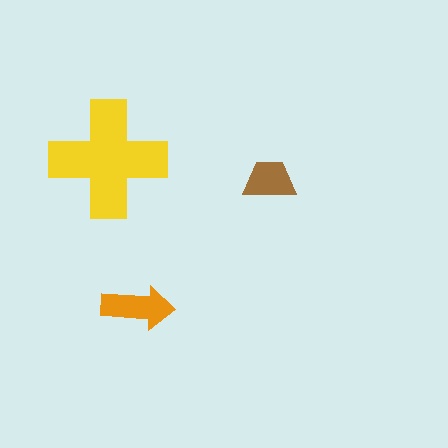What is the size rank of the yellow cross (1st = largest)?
1st.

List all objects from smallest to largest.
The brown trapezoid, the orange arrow, the yellow cross.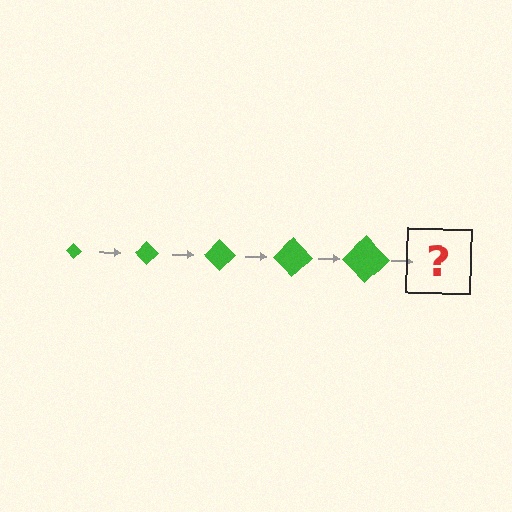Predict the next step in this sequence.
The next step is a green diamond, larger than the previous one.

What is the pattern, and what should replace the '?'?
The pattern is that the diamond gets progressively larger each step. The '?' should be a green diamond, larger than the previous one.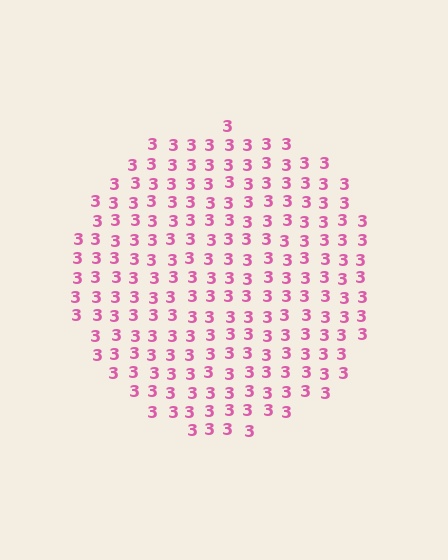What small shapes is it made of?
It is made of small digit 3's.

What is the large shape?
The large shape is a circle.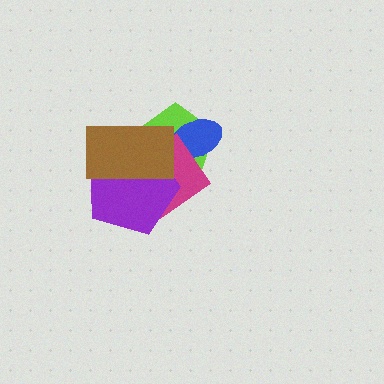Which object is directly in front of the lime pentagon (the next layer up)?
The blue ellipse is directly in front of the lime pentagon.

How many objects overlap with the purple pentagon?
3 objects overlap with the purple pentagon.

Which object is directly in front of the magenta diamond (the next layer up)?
The purple pentagon is directly in front of the magenta diamond.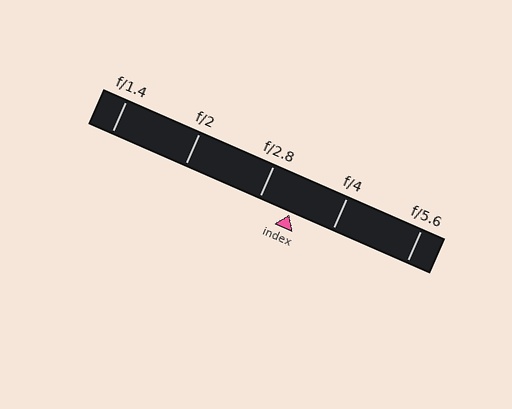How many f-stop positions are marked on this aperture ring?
There are 5 f-stop positions marked.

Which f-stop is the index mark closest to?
The index mark is closest to f/2.8.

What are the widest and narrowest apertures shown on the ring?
The widest aperture shown is f/1.4 and the narrowest is f/5.6.